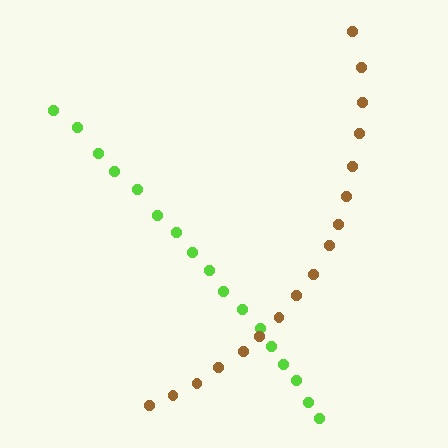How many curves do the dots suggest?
There are 2 distinct paths.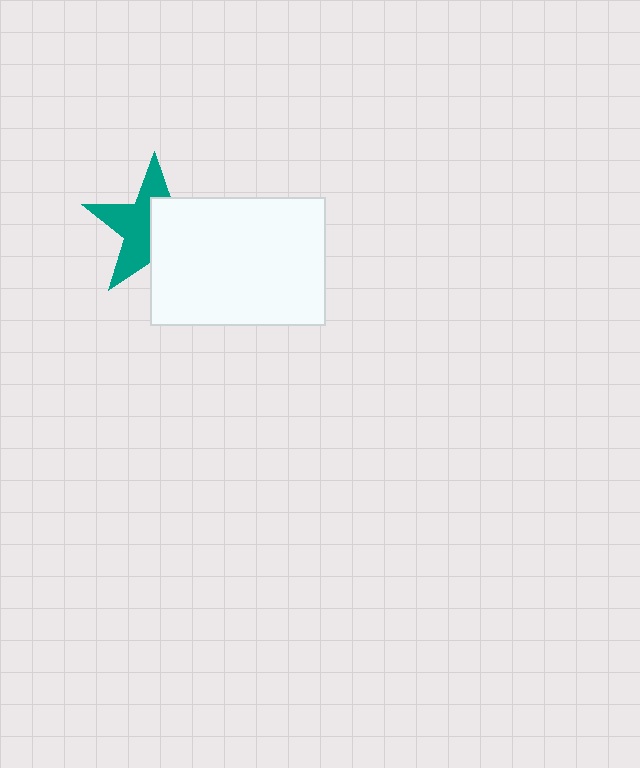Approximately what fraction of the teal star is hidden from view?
Roughly 48% of the teal star is hidden behind the white rectangle.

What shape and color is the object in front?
The object in front is a white rectangle.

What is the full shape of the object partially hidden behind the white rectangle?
The partially hidden object is a teal star.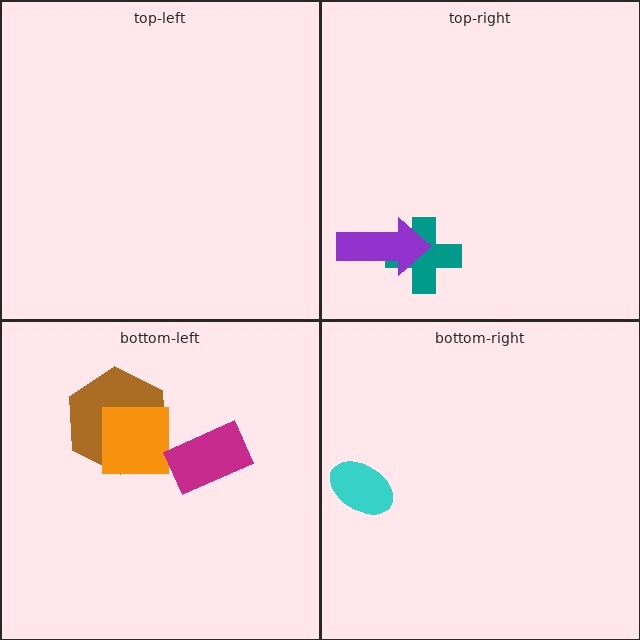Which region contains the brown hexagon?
The bottom-left region.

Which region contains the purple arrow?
The top-right region.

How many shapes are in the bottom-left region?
3.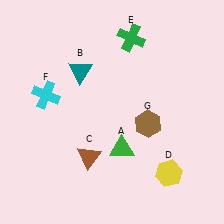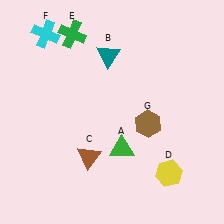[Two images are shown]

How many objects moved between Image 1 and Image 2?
3 objects moved between the two images.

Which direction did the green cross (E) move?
The green cross (E) moved left.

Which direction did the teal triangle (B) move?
The teal triangle (B) moved right.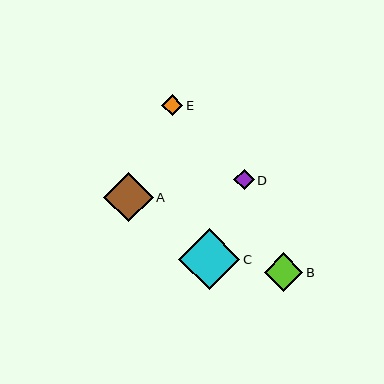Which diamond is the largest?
Diamond C is the largest with a size of approximately 61 pixels.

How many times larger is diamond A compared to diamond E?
Diamond A is approximately 2.3 times the size of diamond E.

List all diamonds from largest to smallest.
From largest to smallest: C, A, B, E, D.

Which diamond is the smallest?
Diamond D is the smallest with a size of approximately 20 pixels.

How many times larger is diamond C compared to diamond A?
Diamond C is approximately 1.2 times the size of diamond A.